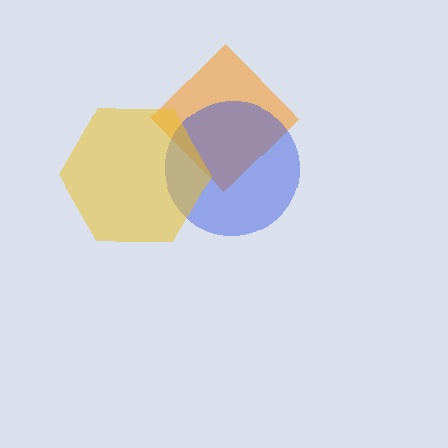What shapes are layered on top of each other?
The layered shapes are: an orange diamond, a blue circle, a yellow hexagon.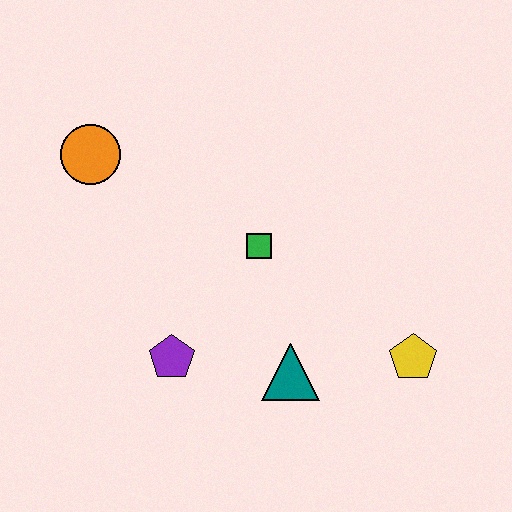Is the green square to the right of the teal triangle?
No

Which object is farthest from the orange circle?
The yellow pentagon is farthest from the orange circle.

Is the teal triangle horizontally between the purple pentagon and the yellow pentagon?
Yes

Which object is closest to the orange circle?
The green square is closest to the orange circle.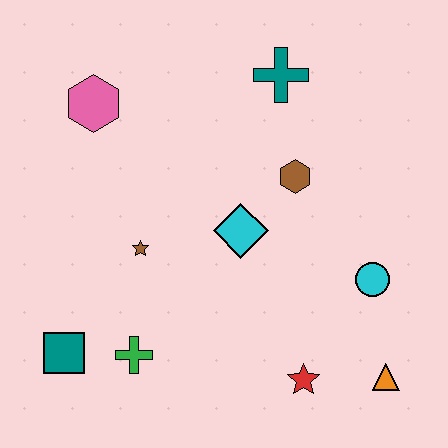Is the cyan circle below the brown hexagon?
Yes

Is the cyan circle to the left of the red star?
No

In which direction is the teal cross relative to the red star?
The teal cross is above the red star.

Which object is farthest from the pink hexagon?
The orange triangle is farthest from the pink hexagon.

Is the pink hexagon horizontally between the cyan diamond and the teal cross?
No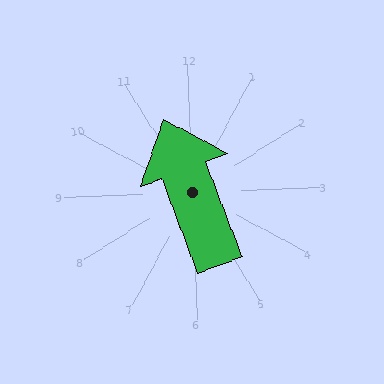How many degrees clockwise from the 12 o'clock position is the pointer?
Approximately 341 degrees.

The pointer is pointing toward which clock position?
Roughly 11 o'clock.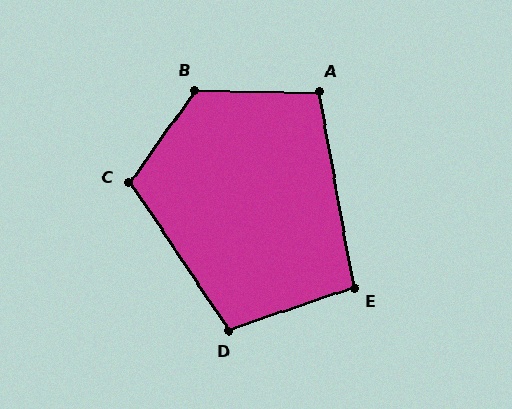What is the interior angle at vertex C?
Approximately 110 degrees (obtuse).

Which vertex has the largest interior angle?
B, at approximately 125 degrees.